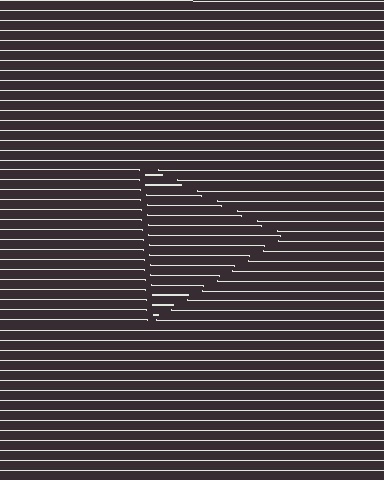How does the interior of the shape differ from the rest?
The interior of the shape contains the same grating, shifted by half a period — the contour is defined by the phase discontinuity where line-ends from the inner and outer gratings abut.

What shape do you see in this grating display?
An illusory triangle. The interior of the shape contains the same grating, shifted by half a period — the contour is defined by the phase discontinuity where line-ends from the inner and outer gratings abut.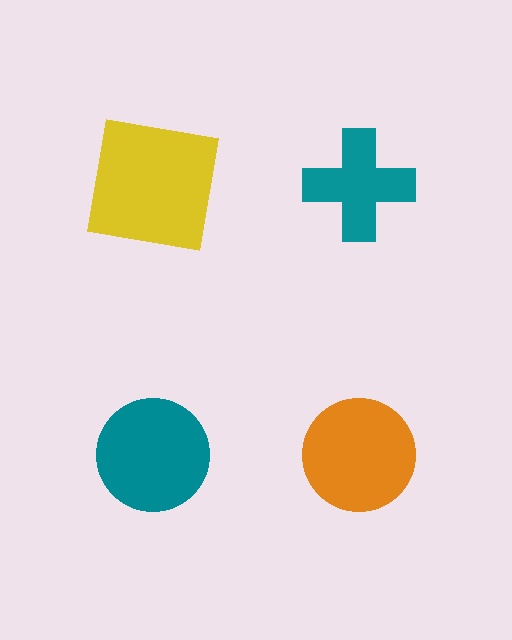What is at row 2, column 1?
A teal circle.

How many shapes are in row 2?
2 shapes.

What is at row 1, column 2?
A teal cross.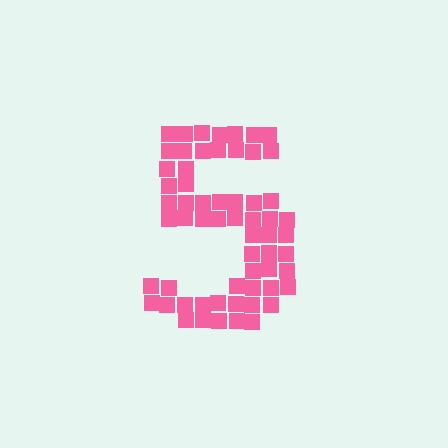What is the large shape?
The large shape is the digit 5.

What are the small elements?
The small elements are squares.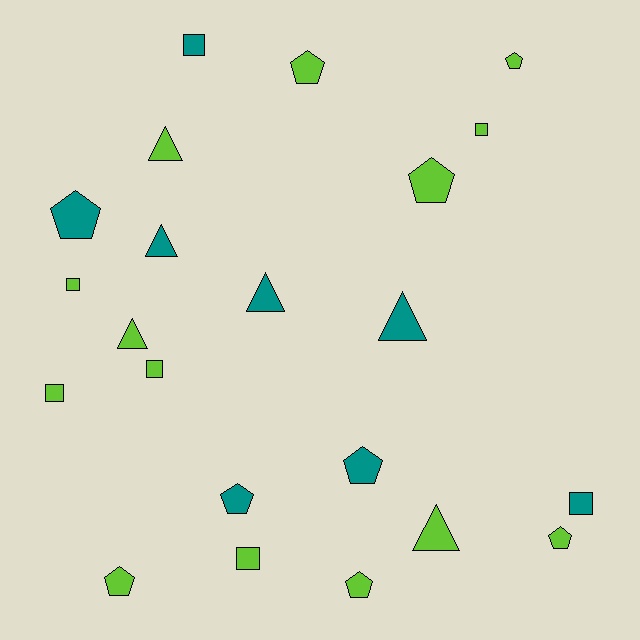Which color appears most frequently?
Lime, with 14 objects.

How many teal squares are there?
There are 2 teal squares.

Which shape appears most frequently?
Pentagon, with 9 objects.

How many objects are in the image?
There are 22 objects.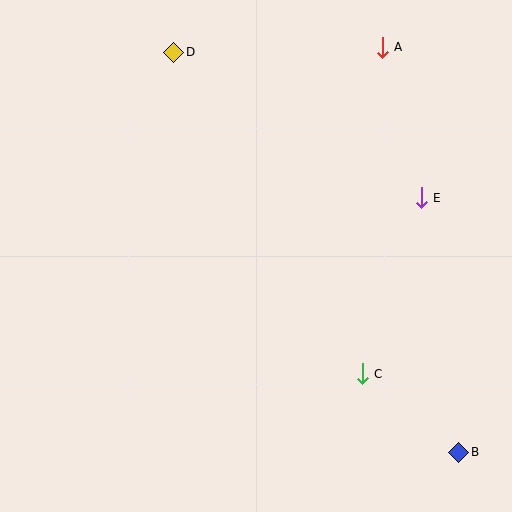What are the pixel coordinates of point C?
Point C is at (362, 374).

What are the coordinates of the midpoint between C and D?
The midpoint between C and D is at (268, 213).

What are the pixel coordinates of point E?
Point E is at (421, 198).